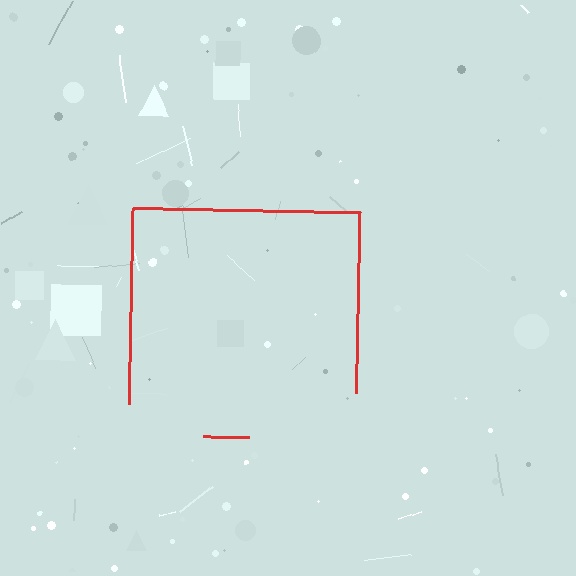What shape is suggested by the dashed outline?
The dashed outline suggests a square.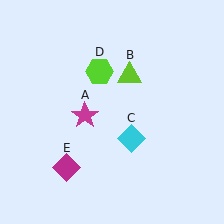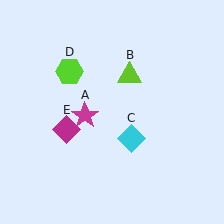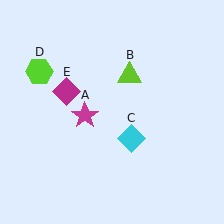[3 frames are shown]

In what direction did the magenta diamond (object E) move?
The magenta diamond (object E) moved up.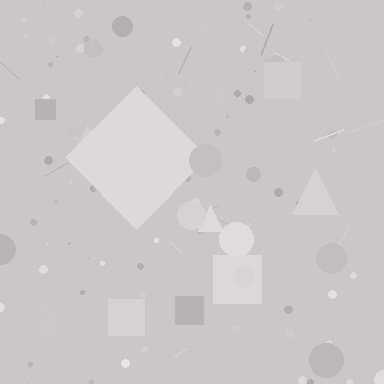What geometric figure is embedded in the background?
A diamond is embedded in the background.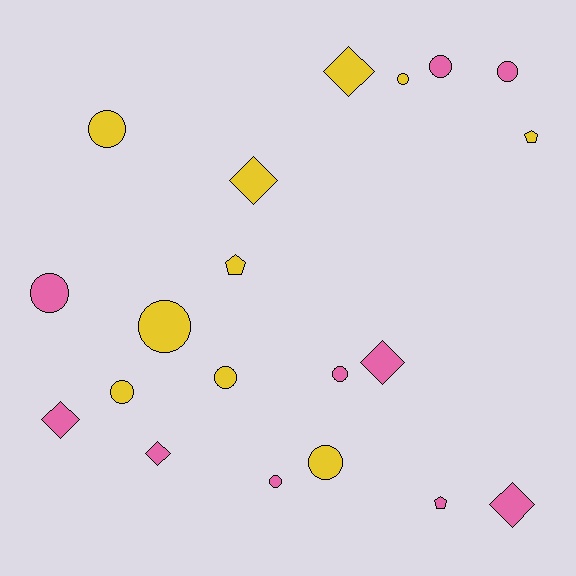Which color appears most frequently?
Pink, with 10 objects.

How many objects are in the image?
There are 20 objects.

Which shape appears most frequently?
Circle, with 11 objects.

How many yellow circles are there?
There are 6 yellow circles.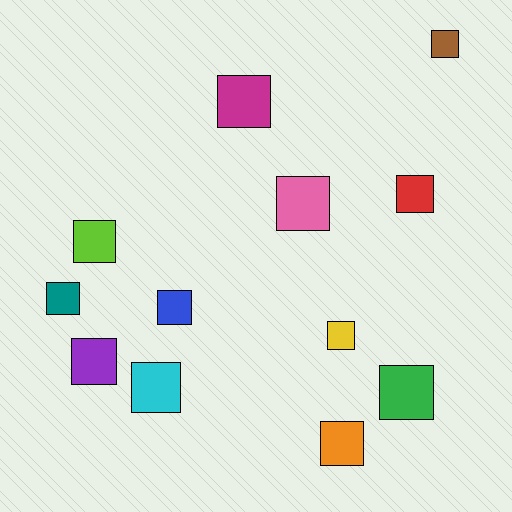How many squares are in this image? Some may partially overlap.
There are 12 squares.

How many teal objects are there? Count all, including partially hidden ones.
There is 1 teal object.